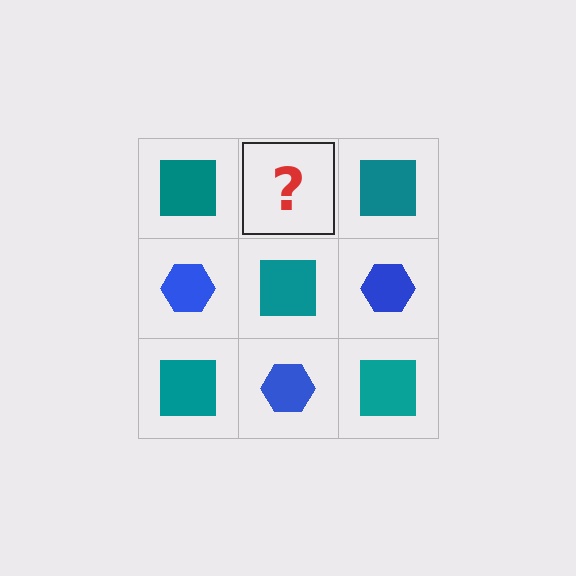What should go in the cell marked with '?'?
The missing cell should contain a blue hexagon.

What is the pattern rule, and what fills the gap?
The rule is that it alternates teal square and blue hexagon in a checkerboard pattern. The gap should be filled with a blue hexagon.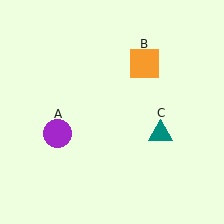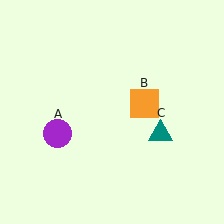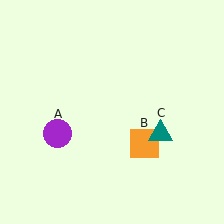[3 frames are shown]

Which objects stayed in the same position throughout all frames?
Purple circle (object A) and teal triangle (object C) remained stationary.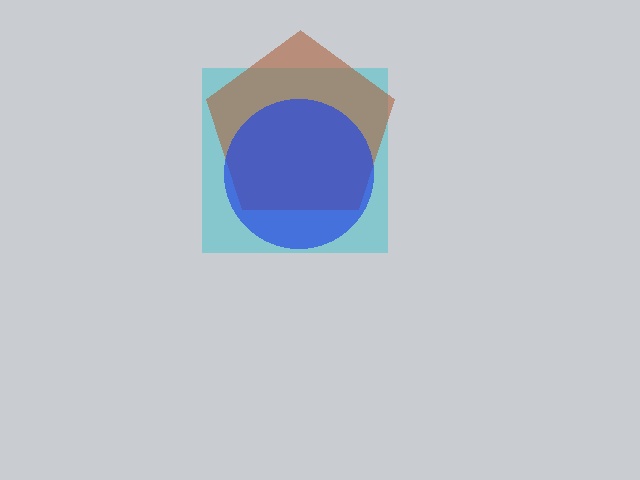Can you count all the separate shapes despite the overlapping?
Yes, there are 3 separate shapes.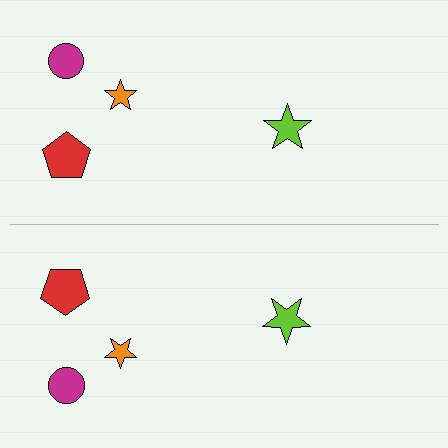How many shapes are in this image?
There are 8 shapes in this image.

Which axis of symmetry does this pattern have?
The pattern has a horizontal axis of symmetry running through the center of the image.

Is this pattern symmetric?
Yes, this pattern has bilateral (reflection) symmetry.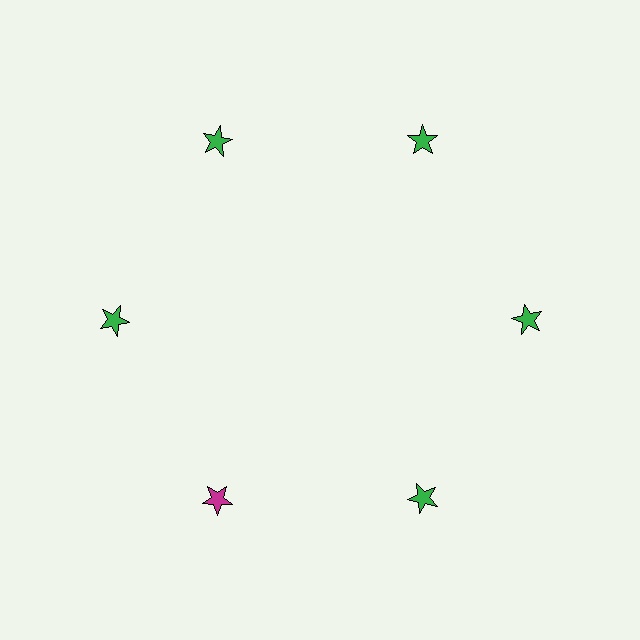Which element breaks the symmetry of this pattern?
The magenta star at roughly the 7 o'clock position breaks the symmetry. All other shapes are green stars.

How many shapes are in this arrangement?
There are 6 shapes arranged in a ring pattern.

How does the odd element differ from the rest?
It has a different color: magenta instead of green.